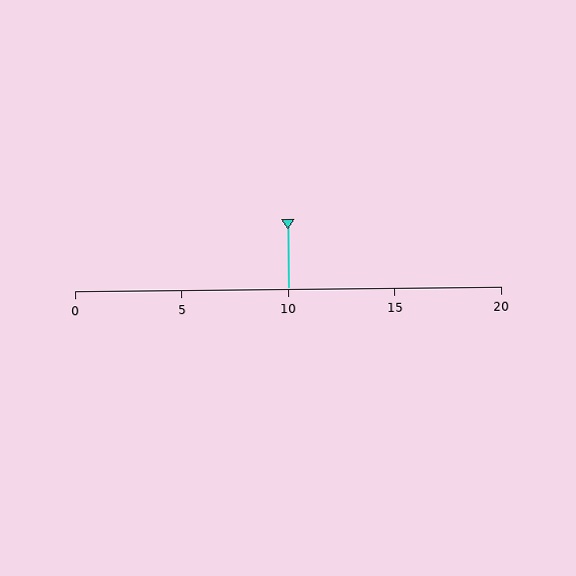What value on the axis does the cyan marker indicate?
The marker indicates approximately 10.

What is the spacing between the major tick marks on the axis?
The major ticks are spaced 5 apart.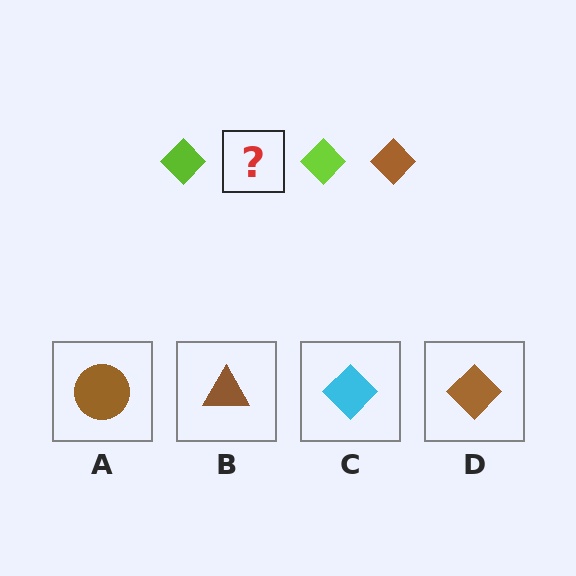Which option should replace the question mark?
Option D.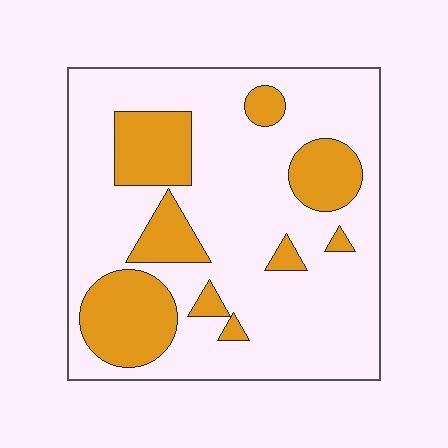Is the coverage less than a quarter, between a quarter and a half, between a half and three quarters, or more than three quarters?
Between a quarter and a half.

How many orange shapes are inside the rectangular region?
9.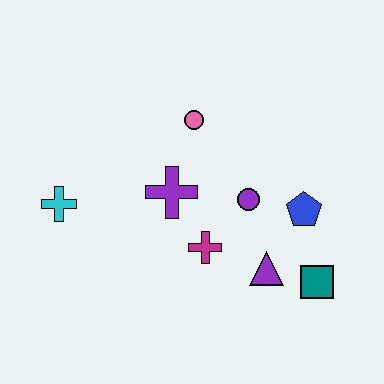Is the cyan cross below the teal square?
No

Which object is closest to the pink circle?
The purple cross is closest to the pink circle.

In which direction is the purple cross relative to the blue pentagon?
The purple cross is to the left of the blue pentagon.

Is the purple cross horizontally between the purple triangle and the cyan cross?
Yes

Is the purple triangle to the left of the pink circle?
No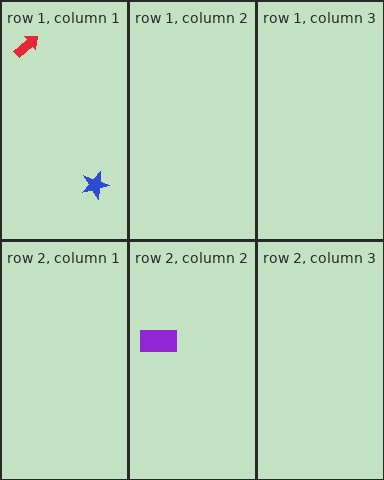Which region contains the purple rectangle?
The row 2, column 2 region.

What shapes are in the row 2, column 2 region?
The purple rectangle.